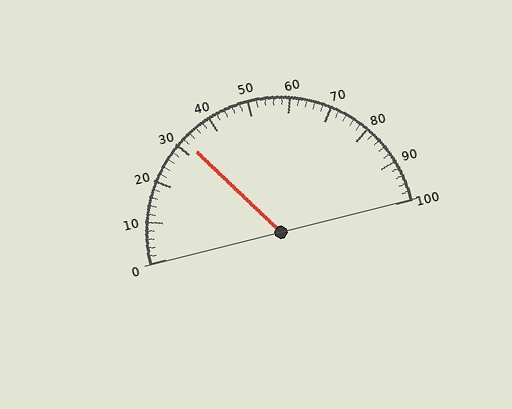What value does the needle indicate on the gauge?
The needle indicates approximately 32.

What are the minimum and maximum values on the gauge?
The gauge ranges from 0 to 100.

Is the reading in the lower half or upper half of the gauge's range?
The reading is in the lower half of the range (0 to 100).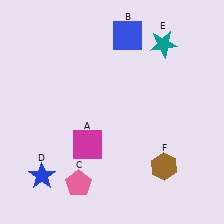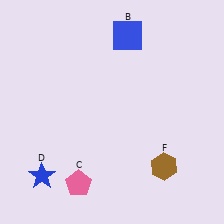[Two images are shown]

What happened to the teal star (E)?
The teal star (E) was removed in Image 2. It was in the top-right area of Image 1.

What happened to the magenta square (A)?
The magenta square (A) was removed in Image 2. It was in the bottom-left area of Image 1.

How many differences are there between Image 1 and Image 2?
There are 2 differences between the two images.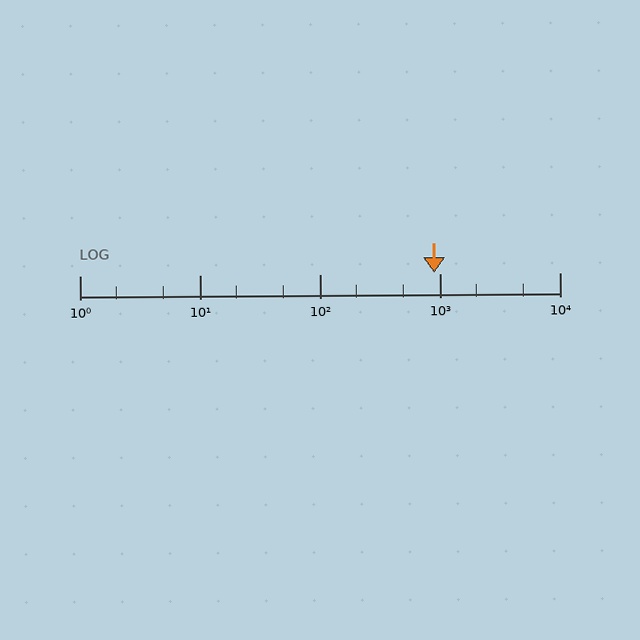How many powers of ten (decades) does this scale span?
The scale spans 4 decades, from 1 to 10000.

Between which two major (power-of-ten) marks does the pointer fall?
The pointer is between 100 and 1000.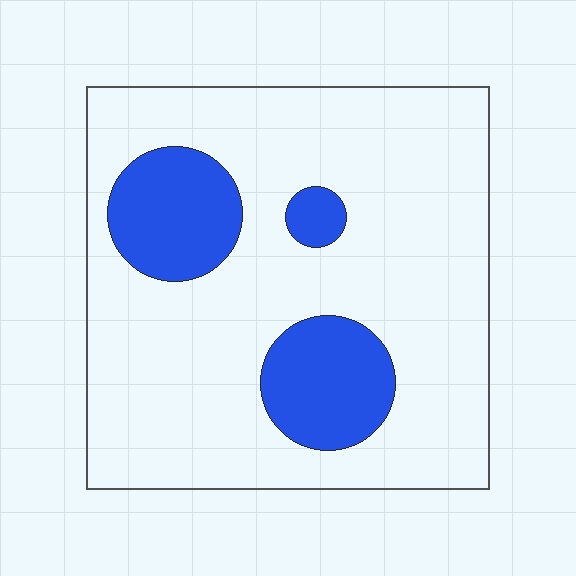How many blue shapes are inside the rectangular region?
3.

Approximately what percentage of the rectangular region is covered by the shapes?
Approximately 20%.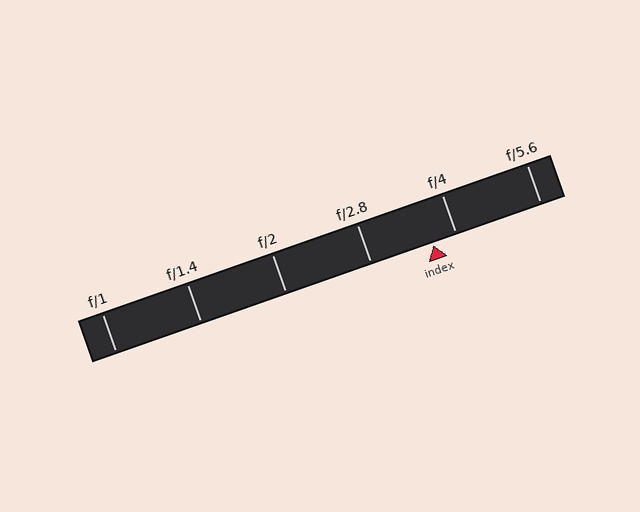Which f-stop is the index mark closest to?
The index mark is closest to f/4.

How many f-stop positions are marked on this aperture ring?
There are 6 f-stop positions marked.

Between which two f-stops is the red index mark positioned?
The index mark is between f/2.8 and f/4.